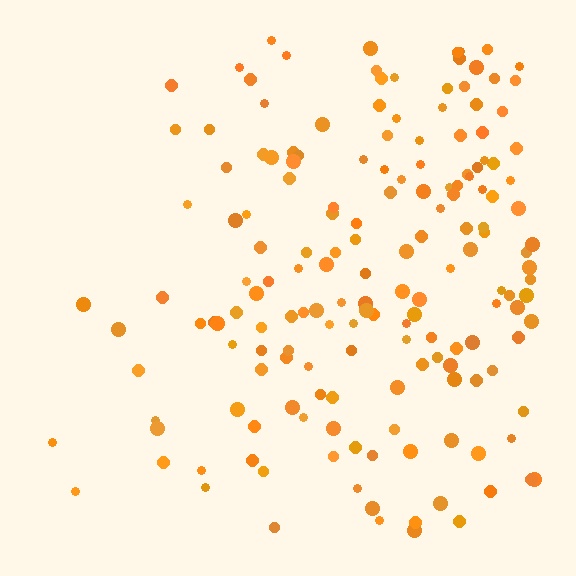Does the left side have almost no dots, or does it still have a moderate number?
Still a moderate number, just noticeably fewer than the right.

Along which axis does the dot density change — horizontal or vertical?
Horizontal.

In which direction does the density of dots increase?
From left to right, with the right side densest.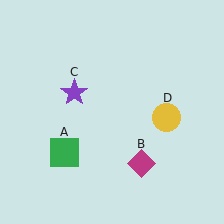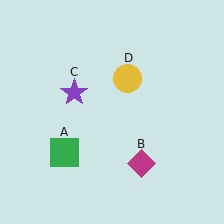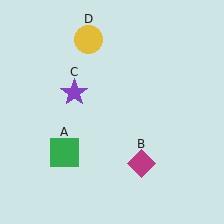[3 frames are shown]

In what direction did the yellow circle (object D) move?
The yellow circle (object D) moved up and to the left.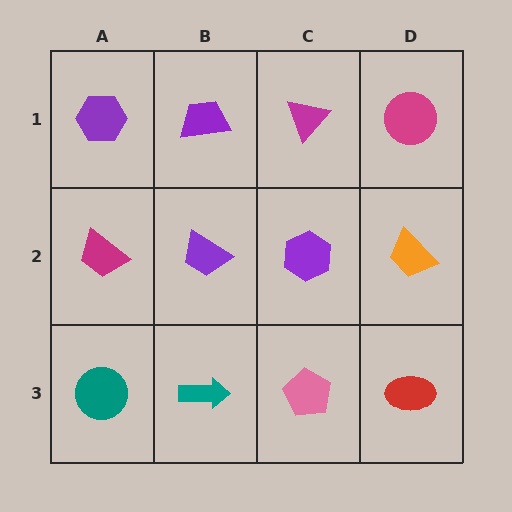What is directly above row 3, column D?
An orange trapezoid.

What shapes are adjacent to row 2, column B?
A purple trapezoid (row 1, column B), a teal arrow (row 3, column B), a magenta trapezoid (row 2, column A), a purple hexagon (row 2, column C).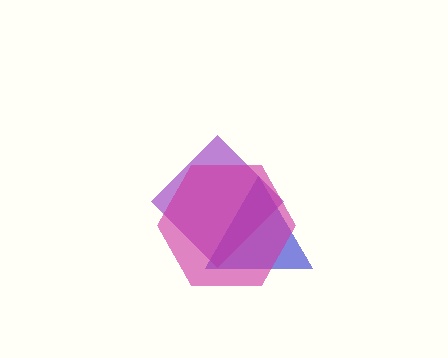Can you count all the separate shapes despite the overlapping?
Yes, there are 3 separate shapes.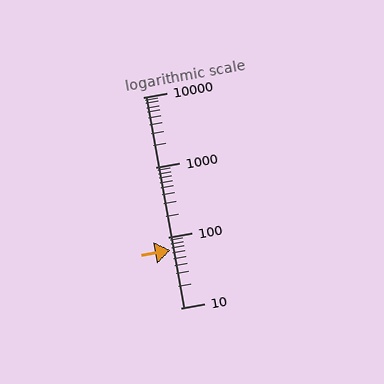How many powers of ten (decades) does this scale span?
The scale spans 3 decades, from 10 to 10000.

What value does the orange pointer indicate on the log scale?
The pointer indicates approximately 67.